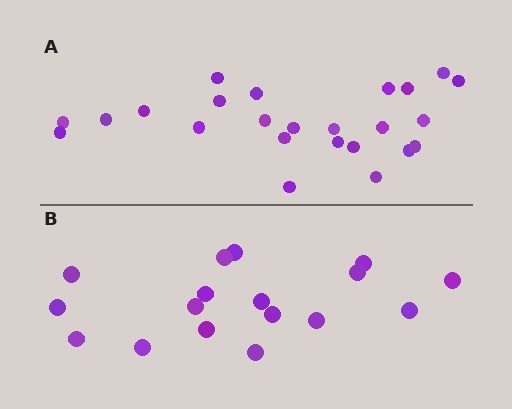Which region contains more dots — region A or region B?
Region A (the top region) has more dots.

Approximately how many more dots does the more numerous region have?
Region A has roughly 8 or so more dots than region B.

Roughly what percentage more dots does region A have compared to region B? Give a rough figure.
About 40% more.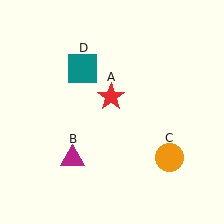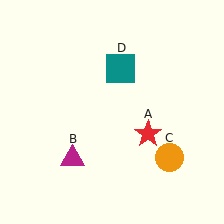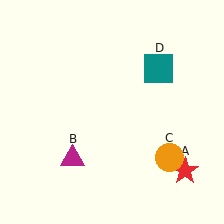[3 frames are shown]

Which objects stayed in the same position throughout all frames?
Magenta triangle (object B) and orange circle (object C) remained stationary.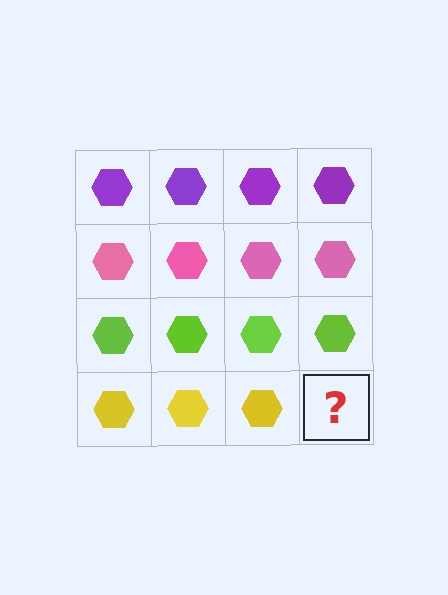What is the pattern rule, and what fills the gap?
The rule is that each row has a consistent color. The gap should be filled with a yellow hexagon.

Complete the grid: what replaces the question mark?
The question mark should be replaced with a yellow hexagon.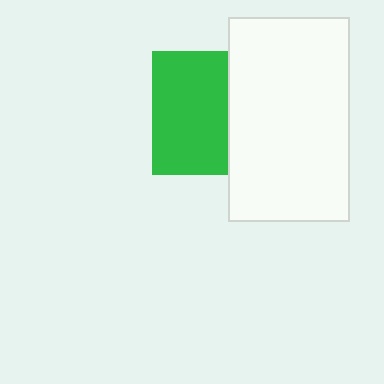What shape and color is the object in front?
The object in front is a white rectangle.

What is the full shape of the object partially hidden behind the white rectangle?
The partially hidden object is a green square.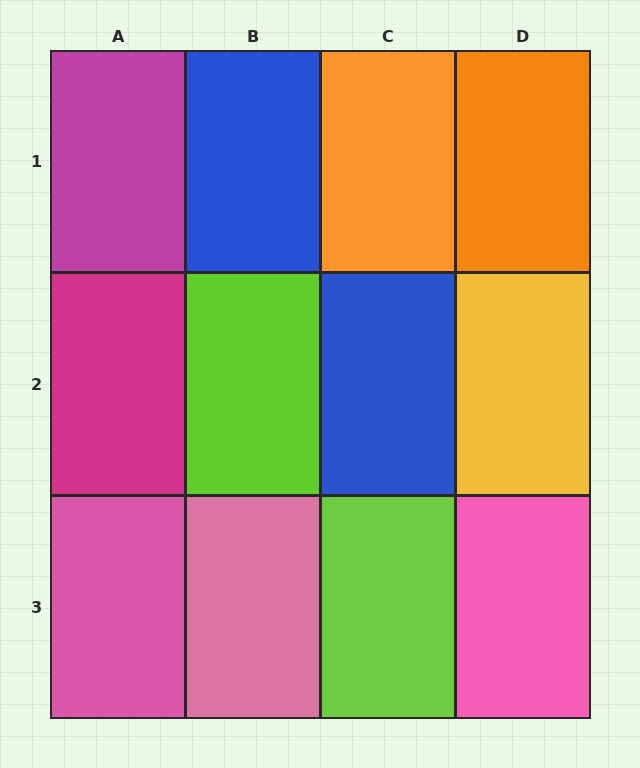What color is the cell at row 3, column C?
Lime.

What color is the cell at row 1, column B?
Blue.